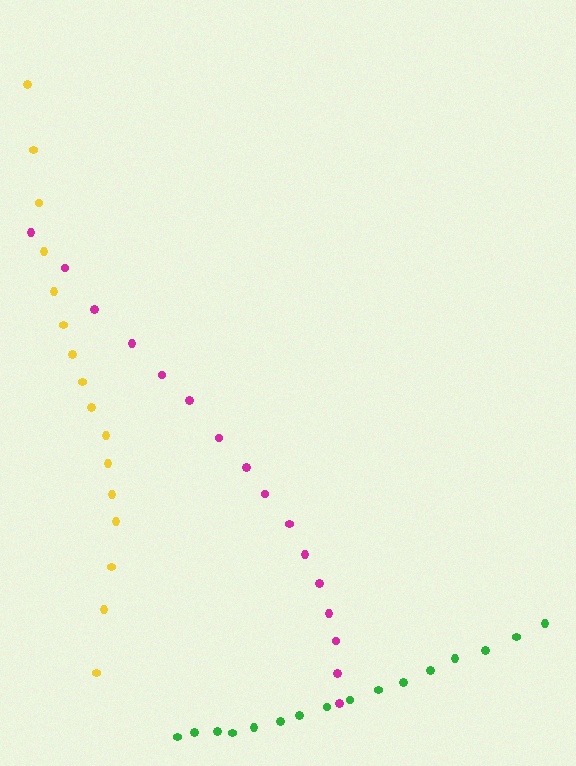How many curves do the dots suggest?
There are 3 distinct paths.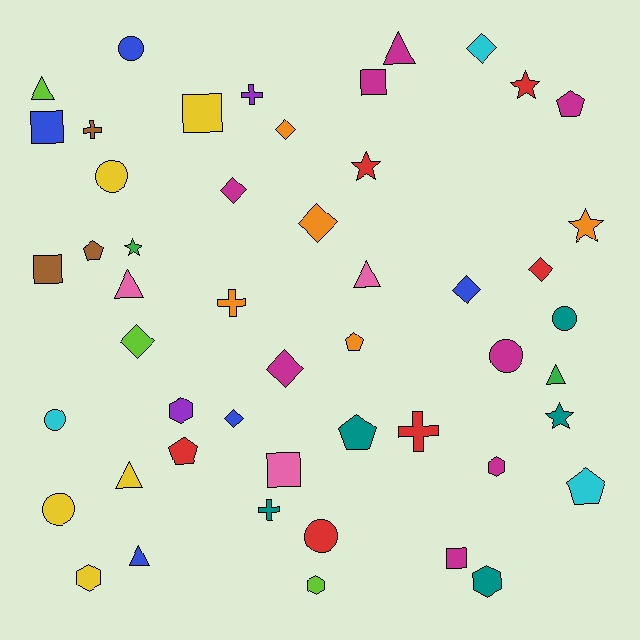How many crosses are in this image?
There are 5 crosses.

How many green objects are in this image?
There are 2 green objects.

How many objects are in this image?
There are 50 objects.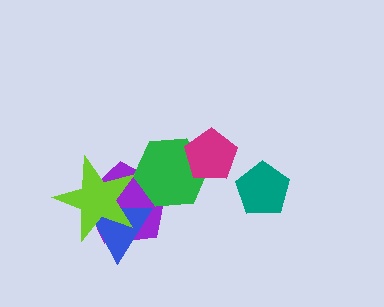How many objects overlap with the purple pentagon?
3 objects overlap with the purple pentagon.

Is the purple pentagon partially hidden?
Yes, it is partially covered by another shape.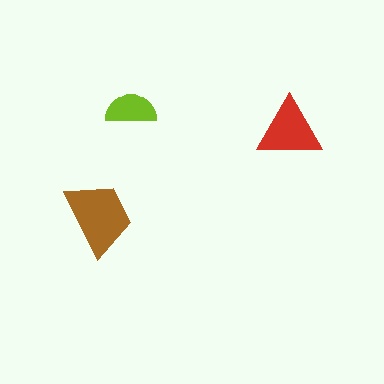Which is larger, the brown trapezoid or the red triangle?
The brown trapezoid.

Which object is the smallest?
The lime semicircle.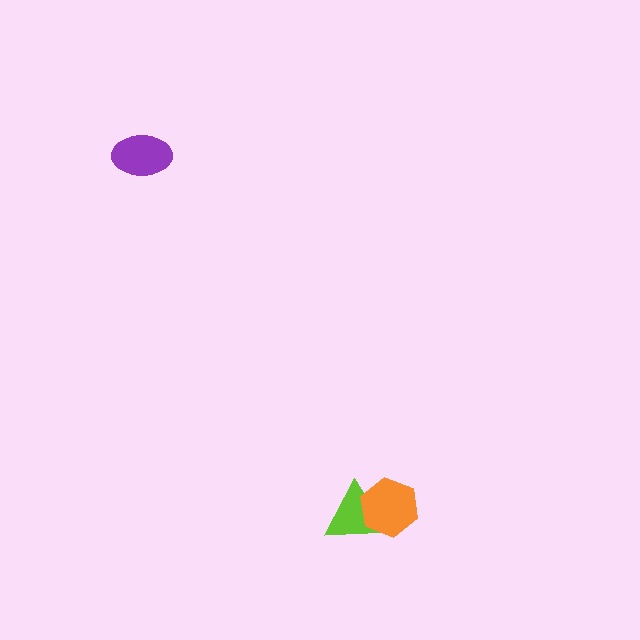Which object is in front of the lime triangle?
The orange hexagon is in front of the lime triangle.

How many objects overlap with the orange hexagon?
1 object overlaps with the orange hexagon.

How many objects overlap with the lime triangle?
1 object overlaps with the lime triangle.